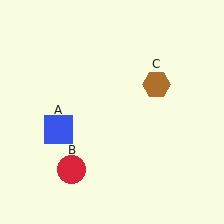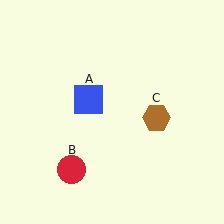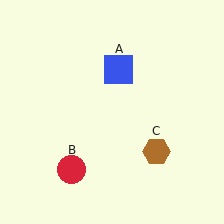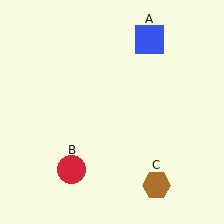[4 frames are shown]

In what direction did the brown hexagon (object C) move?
The brown hexagon (object C) moved down.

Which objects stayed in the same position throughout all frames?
Red circle (object B) remained stationary.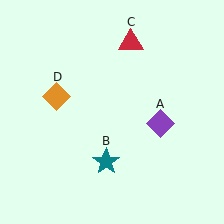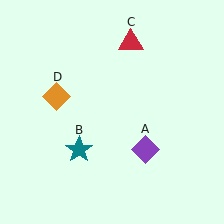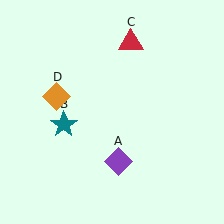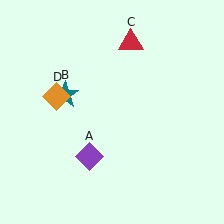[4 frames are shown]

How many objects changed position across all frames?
2 objects changed position: purple diamond (object A), teal star (object B).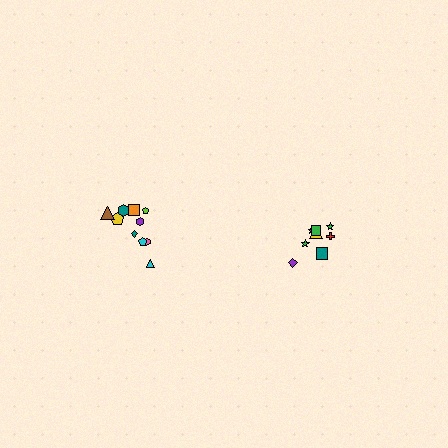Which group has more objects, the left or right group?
The left group.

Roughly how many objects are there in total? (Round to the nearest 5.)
Roughly 20 objects in total.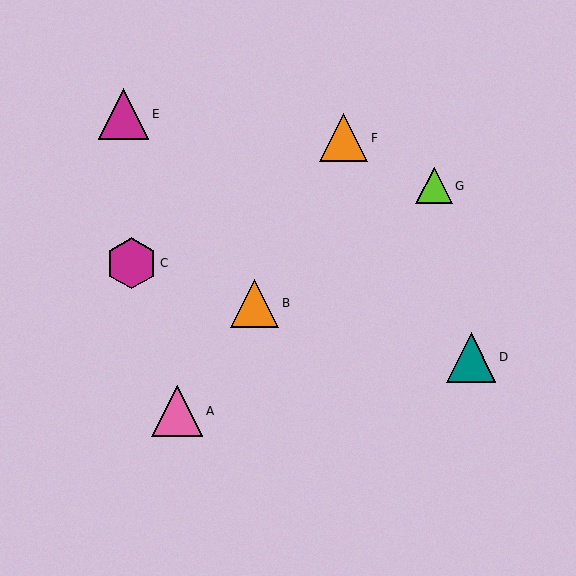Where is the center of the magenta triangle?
The center of the magenta triangle is at (124, 114).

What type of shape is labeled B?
Shape B is an orange triangle.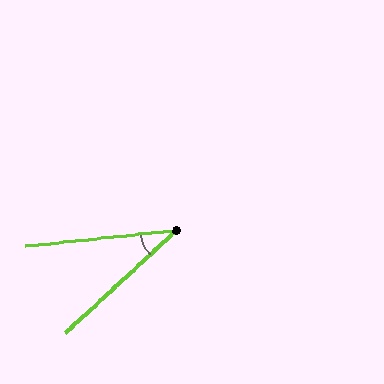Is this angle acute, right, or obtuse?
It is acute.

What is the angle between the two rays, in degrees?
Approximately 37 degrees.